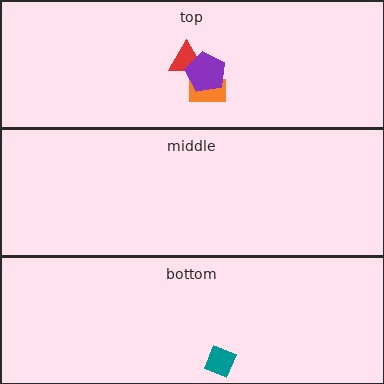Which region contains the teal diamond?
The bottom region.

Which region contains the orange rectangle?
The top region.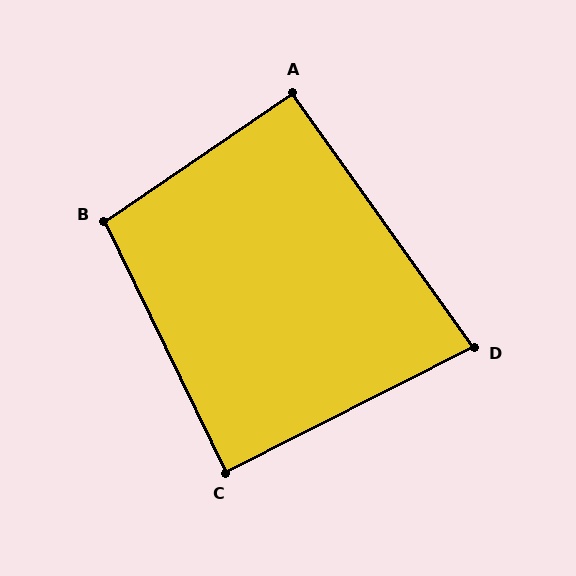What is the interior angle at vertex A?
Approximately 91 degrees (approximately right).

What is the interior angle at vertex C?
Approximately 89 degrees (approximately right).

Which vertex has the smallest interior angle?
D, at approximately 81 degrees.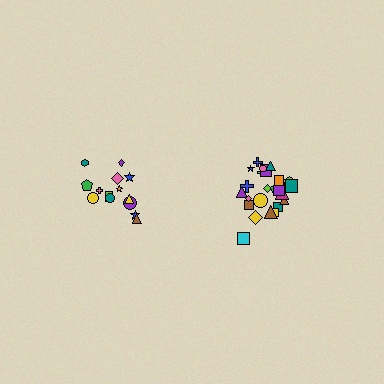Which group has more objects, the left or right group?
The right group.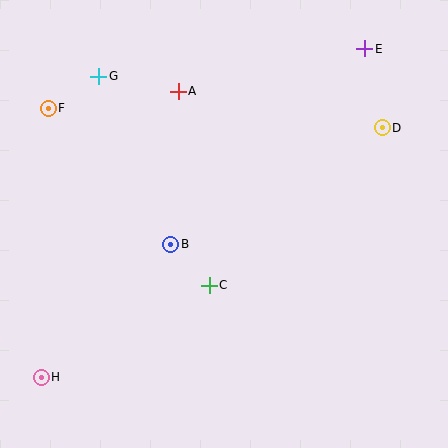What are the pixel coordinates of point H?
Point H is at (41, 377).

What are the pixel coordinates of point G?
Point G is at (99, 76).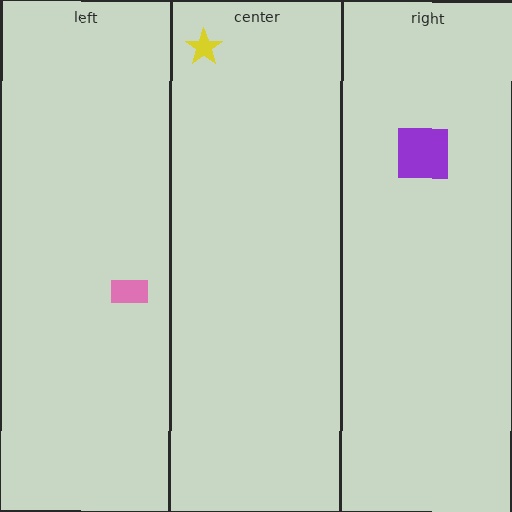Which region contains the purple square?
The right region.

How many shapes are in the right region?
1.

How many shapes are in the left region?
1.